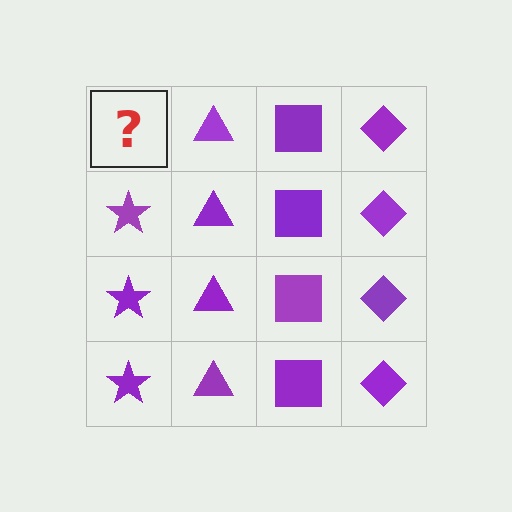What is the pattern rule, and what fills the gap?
The rule is that each column has a consistent shape. The gap should be filled with a purple star.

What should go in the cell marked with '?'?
The missing cell should contain a purple star.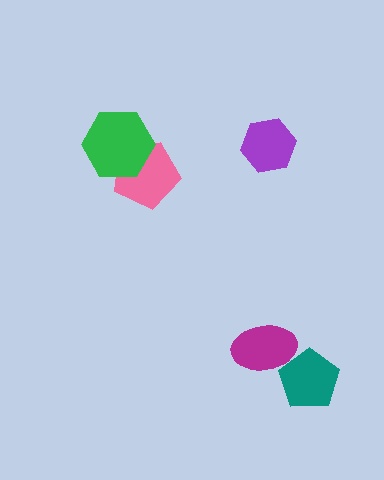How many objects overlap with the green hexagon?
1 object overlaps with the green hexagon.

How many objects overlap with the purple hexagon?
0 objects overlap with the purple hexagon.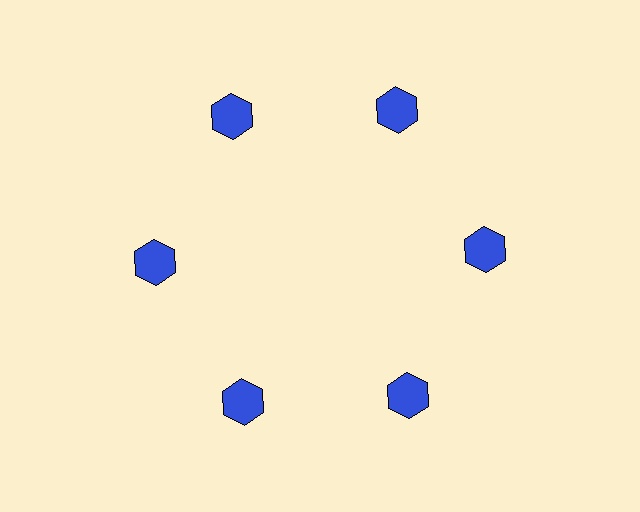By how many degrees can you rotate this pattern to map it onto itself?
The pattern maps onto itself every 60 degrees of rotation.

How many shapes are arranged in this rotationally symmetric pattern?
There are 6 shapes, arranged in 6 groups of 1.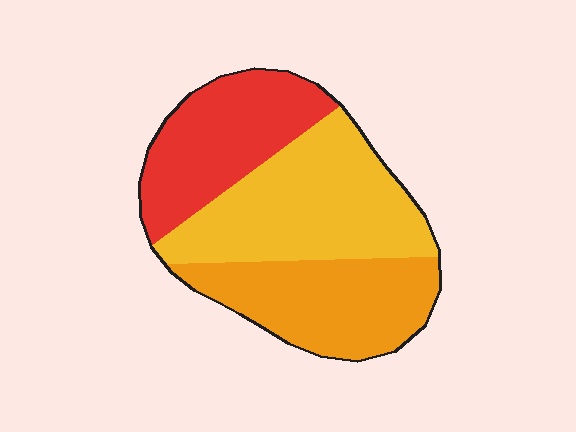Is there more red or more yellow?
Yellow.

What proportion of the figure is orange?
Orange covers 31% of the figure.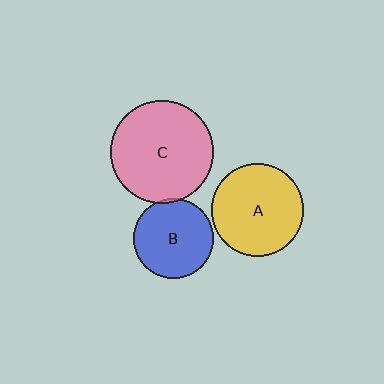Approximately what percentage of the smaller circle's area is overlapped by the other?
Approximately 5%.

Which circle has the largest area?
Circle C (pink).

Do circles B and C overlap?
Yes.